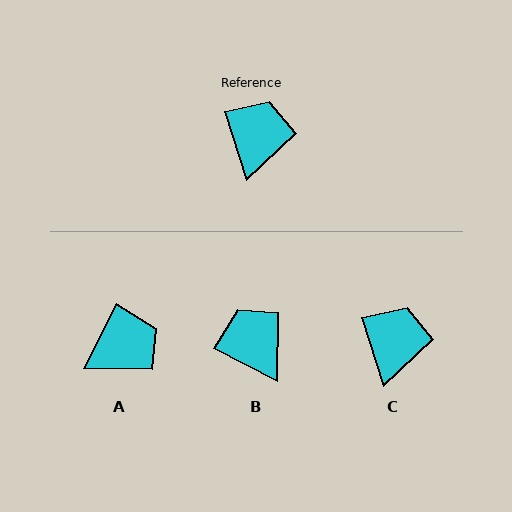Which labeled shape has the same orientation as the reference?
C.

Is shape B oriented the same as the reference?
No, it is off by about 46 degrees.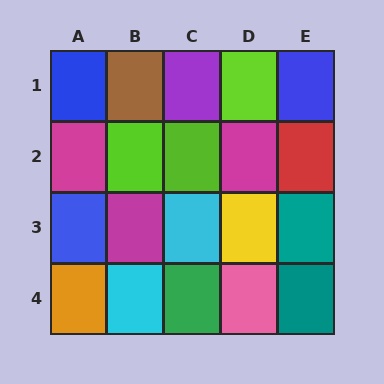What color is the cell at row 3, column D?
Yellow.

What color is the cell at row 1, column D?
Lime.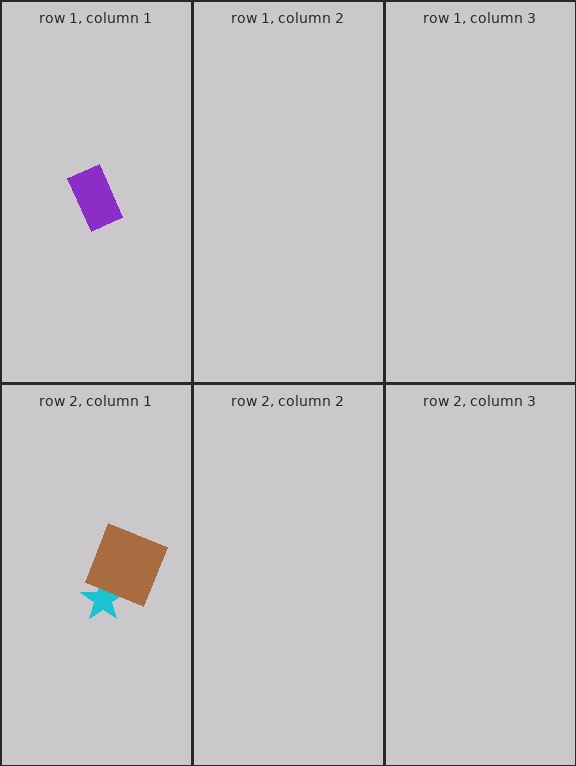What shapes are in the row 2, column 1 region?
The cyan star, the brown square.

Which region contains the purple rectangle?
The row 1, column 1 region.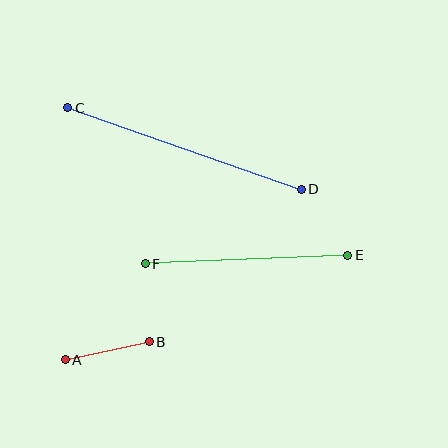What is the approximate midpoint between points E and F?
The midpoint is at approximately (247, 259) pixels.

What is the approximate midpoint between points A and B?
The midpoint is at approximately (107, 351) pixels.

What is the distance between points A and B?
The distance is approximately 86 pixels.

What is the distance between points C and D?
The distance is approximately 247 pixels.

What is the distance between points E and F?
The distance is approximately 202 pixels.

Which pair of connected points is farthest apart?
Points C and D are farthest apart.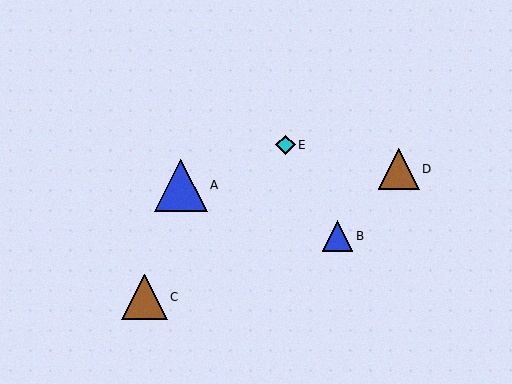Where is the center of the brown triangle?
The center of the brown triangle is at (144, 297).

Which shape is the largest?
The blue triangle (labeled A) is the largest.